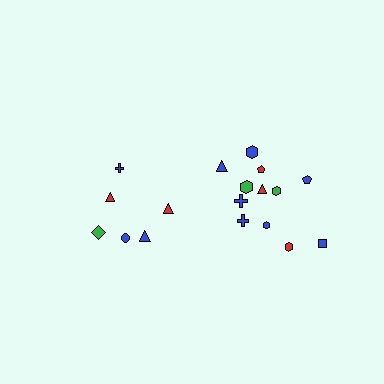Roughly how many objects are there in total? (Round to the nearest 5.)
Roughly 20 objects in total.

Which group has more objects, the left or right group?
The right group.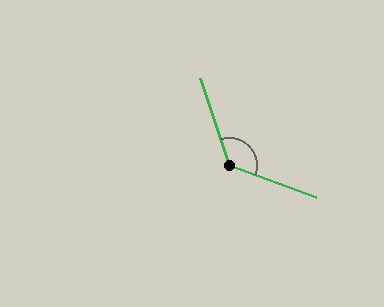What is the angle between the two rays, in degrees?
Approximately 129 degrees.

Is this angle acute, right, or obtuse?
It is obtuse.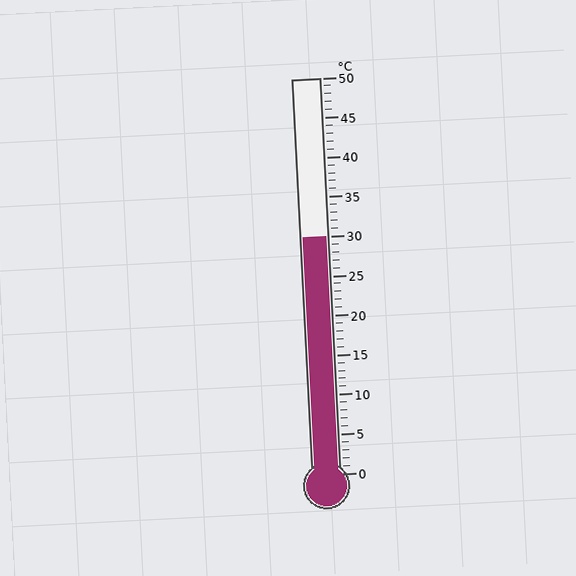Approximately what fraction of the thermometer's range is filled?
The thermometer is filled to approximately 60% of its range.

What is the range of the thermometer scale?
The thermometer scale ranges from 0°C to 50°C.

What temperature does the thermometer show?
The thermometer shows approximately 30°C.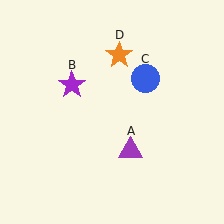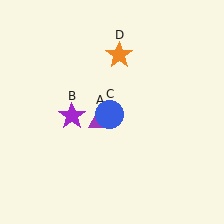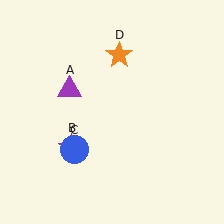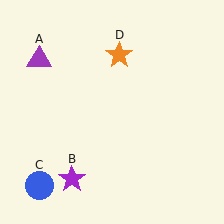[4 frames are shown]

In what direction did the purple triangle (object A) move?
The purple triangle (object A) moved up and to the left.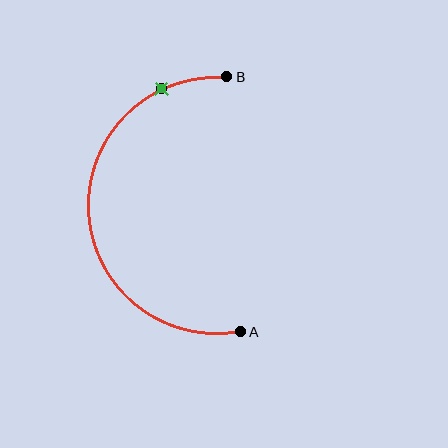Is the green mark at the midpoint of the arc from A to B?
No. The green mark lies on the arc but is closer to endpoint B. The arc midpoint would be at the point on the curve equidistant along the arc from both A and B.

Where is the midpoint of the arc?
The arc midpoint is the point on the curve farthest from the straight line joining A and B. It sits to the left of that line.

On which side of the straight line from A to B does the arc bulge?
The arc bulges to the left of the straight line connecting A and B.